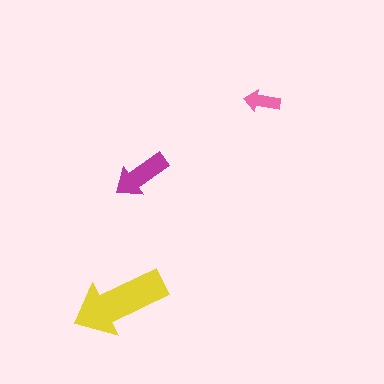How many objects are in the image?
There are 3 objects in the image.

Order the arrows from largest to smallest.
the yellow one, the magenta one, the pink one.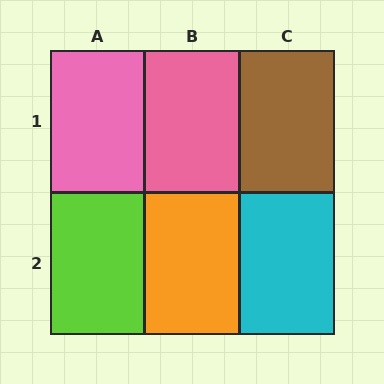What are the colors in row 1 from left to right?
Pink, pink, brown.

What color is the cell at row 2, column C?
Cyan.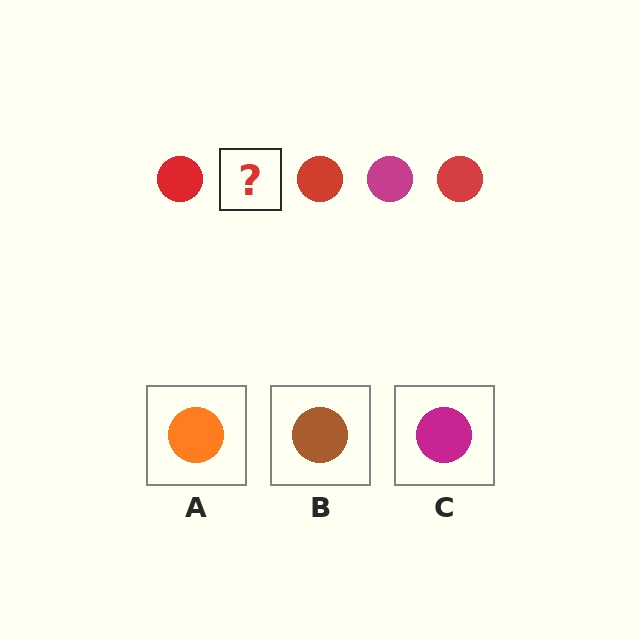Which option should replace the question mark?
Option C.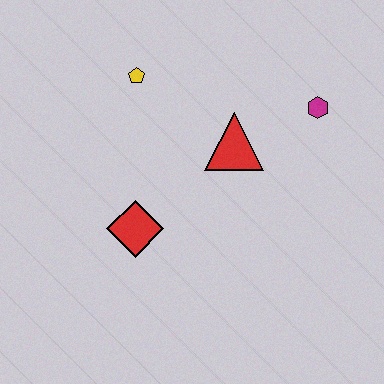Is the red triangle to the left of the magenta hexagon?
Yes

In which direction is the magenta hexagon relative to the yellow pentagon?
The magenta hexagon is to the right of the yellow pentagon.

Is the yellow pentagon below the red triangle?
No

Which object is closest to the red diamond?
The red triangle is closest to the red diamond.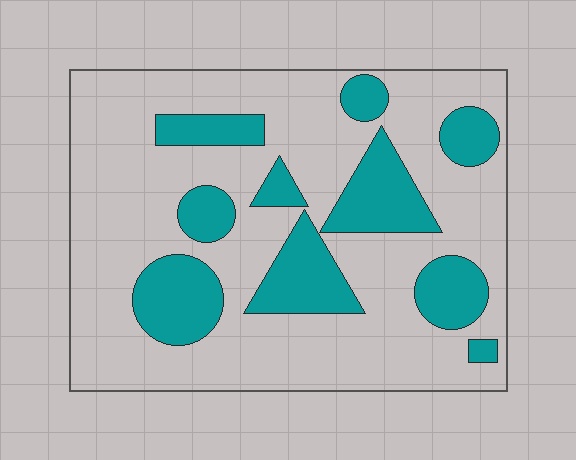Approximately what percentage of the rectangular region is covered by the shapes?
Approximately 25%.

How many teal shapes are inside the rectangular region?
10.